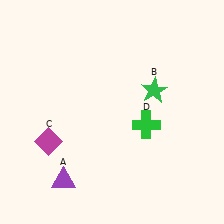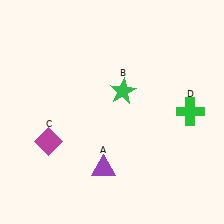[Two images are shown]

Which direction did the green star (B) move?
The green star (B) moved left.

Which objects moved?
The objects that moved are: the purple triangle (A), the green star (B), the green cross (D).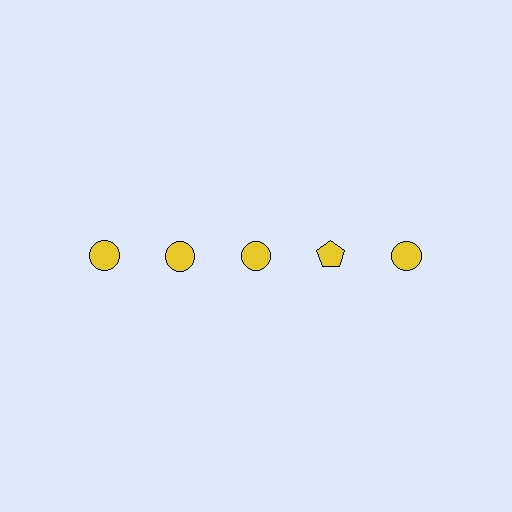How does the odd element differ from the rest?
It has a different shape: pentagon instead of circle.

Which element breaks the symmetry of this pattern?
The yellow pentagon in the top row, second from right column breaks the symmetry. All other shapes are yellow circles.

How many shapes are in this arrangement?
There are 5 shapes arranged in a grid pattern.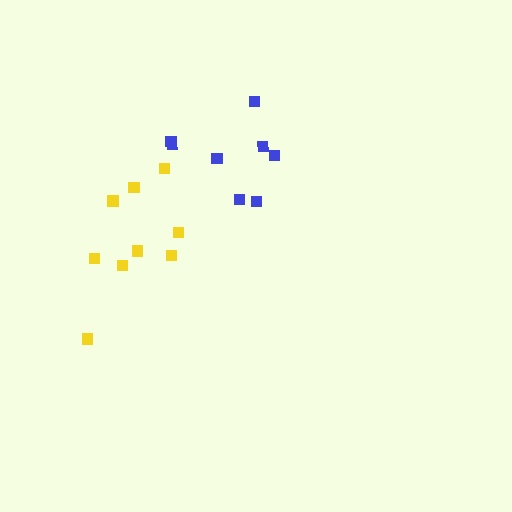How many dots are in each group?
Group 1: 9 dots, Group 2: 8 dots (17 total).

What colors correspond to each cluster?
The clusters are colored: yellow, blue.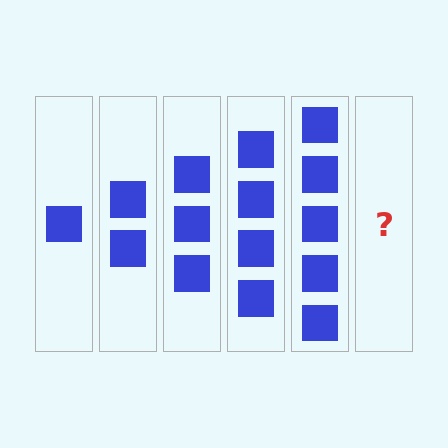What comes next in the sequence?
The next element should be 6 squares.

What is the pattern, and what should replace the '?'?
The pattern is that each step adds one more square. The '?' should be 6 squares.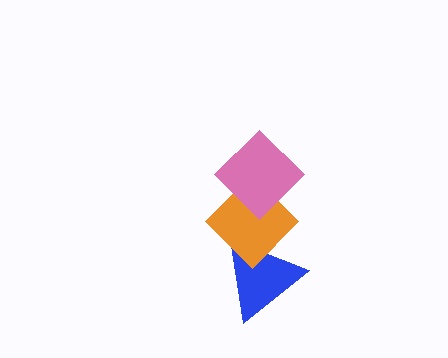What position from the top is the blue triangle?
The blue triangle is 3rd from the top.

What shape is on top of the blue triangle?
The orange diamond is on top of the blue triangle.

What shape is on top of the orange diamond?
The pink diamond is on top of the orange diamond.